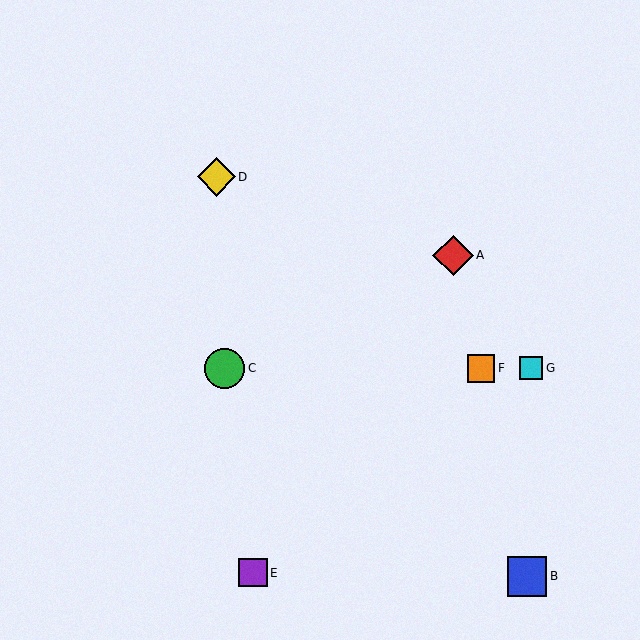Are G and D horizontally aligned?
No, G is at y≈369 and D is at y≈177.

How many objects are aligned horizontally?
3 objects (C, F, G) are aligned horizontally.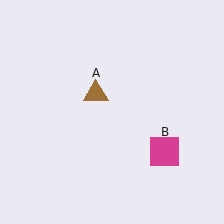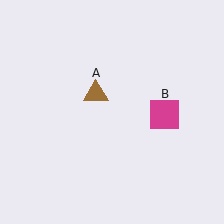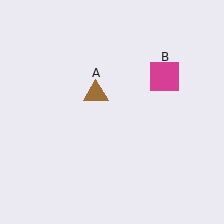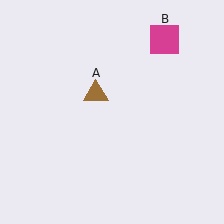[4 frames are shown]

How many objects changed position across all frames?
1 object changed position: magenta square (object B).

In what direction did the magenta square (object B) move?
The magenta square (object B) moved up.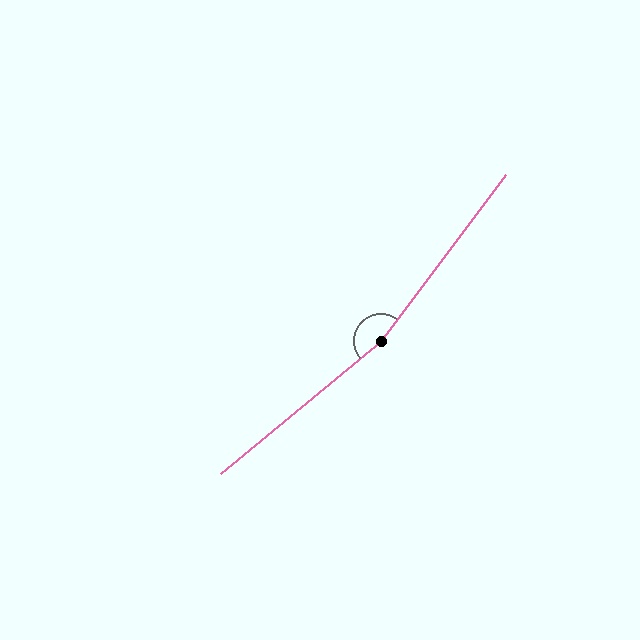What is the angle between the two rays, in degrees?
Approximately 166 degrees.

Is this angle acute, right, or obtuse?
It is obtuse.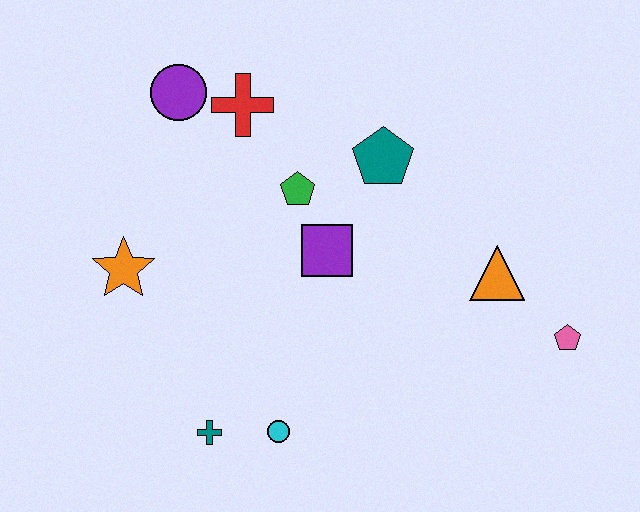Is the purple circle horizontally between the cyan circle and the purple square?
No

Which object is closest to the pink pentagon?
The orange triangle is closest to the pink pentagon.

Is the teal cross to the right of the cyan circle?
No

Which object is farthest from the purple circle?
The pink pentagon is farthest from the purple circle.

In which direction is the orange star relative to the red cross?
The orange star is below the red cross.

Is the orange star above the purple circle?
No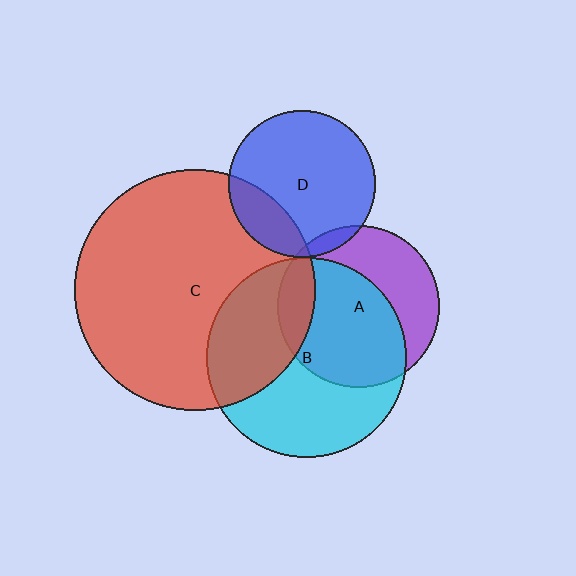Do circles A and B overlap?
Yes.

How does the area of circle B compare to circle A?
Approximately 1.5 times.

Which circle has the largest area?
Circle C (red).